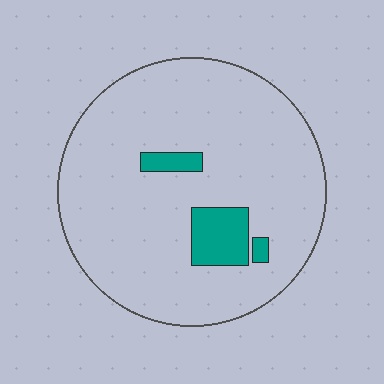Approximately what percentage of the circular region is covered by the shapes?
Approximately 10%.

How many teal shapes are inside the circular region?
3.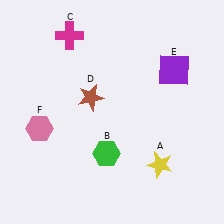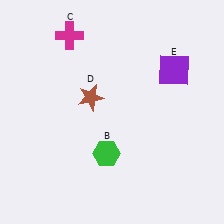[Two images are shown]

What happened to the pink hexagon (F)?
The pink hexagon (F) was removed in Image 2. It was in the bottom-left area of Image 1.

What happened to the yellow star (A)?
The yellow star (A) was removed in Image 2. It was in the bottom-right area of Image 1.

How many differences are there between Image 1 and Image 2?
There are 2 differences between the two images.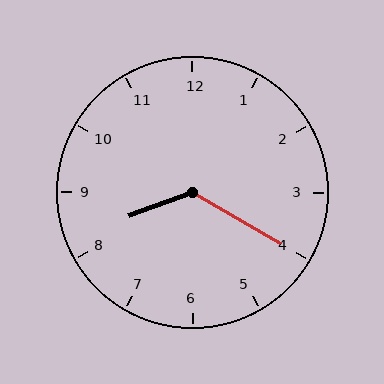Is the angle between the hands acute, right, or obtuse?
It is obtuse.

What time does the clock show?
8:20.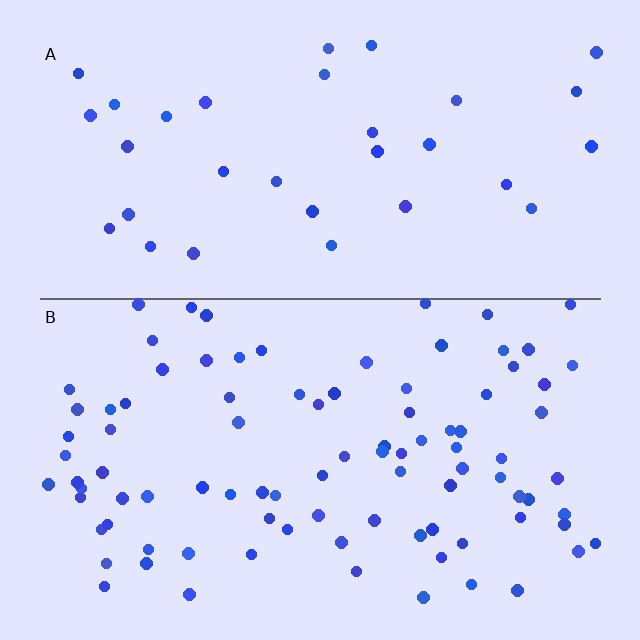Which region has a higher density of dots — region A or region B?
B (the bottom).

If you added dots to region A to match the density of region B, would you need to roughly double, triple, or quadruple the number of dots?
Approximately triple.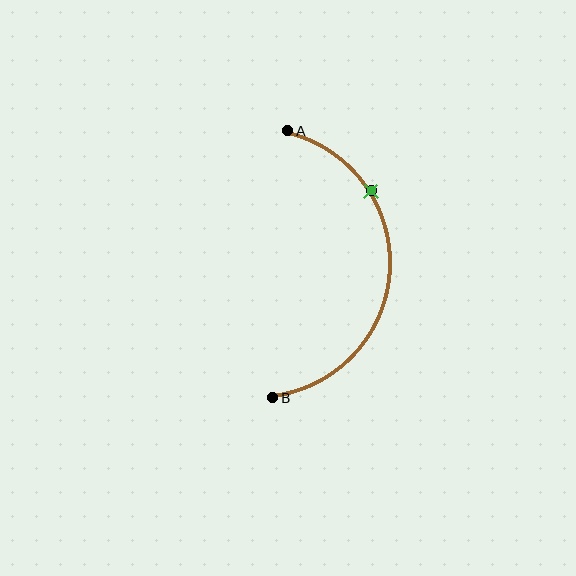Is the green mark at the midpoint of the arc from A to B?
No. The green mark lies on the arc but is closer to endpoint A. The arc midpoint would be at the point on the curve equidistant along the arc from both A and B.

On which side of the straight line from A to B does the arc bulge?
The arc bulges to the right of the straight line connecting A and B.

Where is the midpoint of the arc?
The arc midpoint is the point on the curve farthest from the straight line joining A and B. It sits to the right of that line.